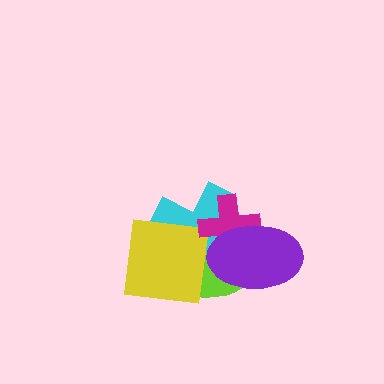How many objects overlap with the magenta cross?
3 objects overlap with the magenta cross.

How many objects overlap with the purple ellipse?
3 objects overlap with the purple ellipse.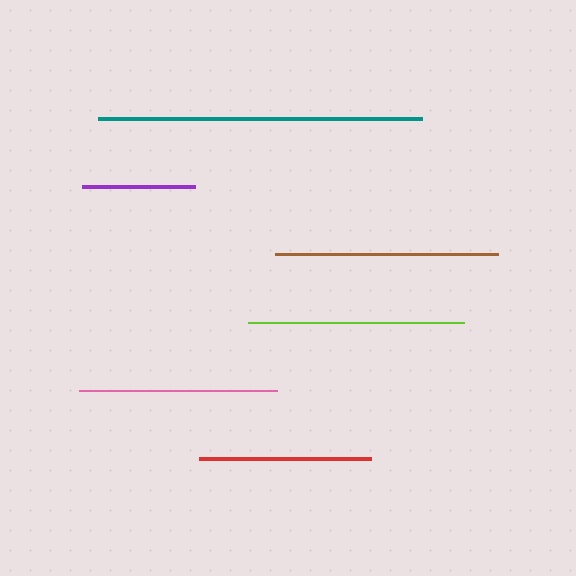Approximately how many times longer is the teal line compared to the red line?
The teal line is approximately 1.9 times the length of the red line.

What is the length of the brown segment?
The brown segment is approximately 224 pixels long.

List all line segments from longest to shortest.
From longest to shortest: teal, brown, lime, pink, red, purple.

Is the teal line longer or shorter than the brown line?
The teal line is longer than the brown line.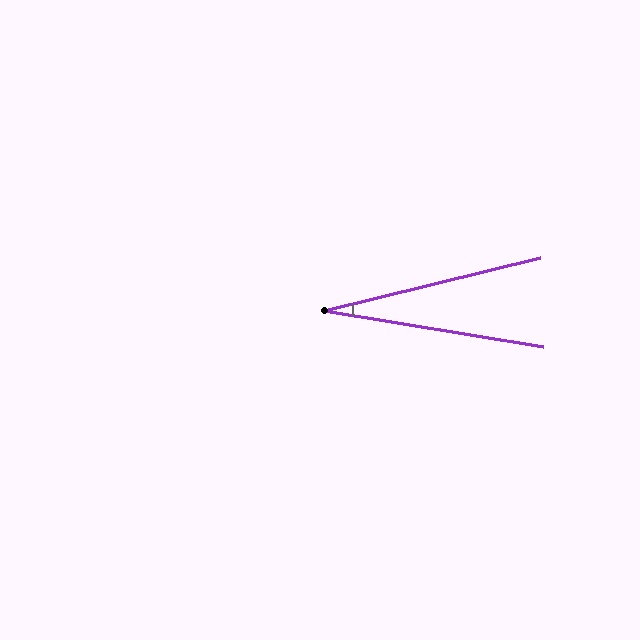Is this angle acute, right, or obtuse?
It is acute.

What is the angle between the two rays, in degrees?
Approximately 23 degrees.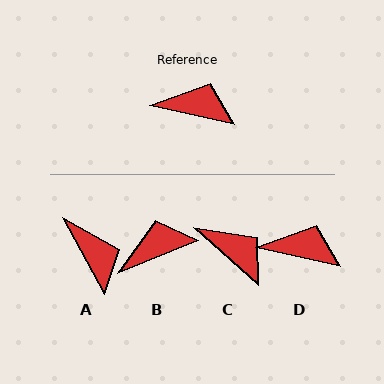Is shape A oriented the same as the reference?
No, it is off by about 49 degrees.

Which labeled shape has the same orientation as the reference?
D.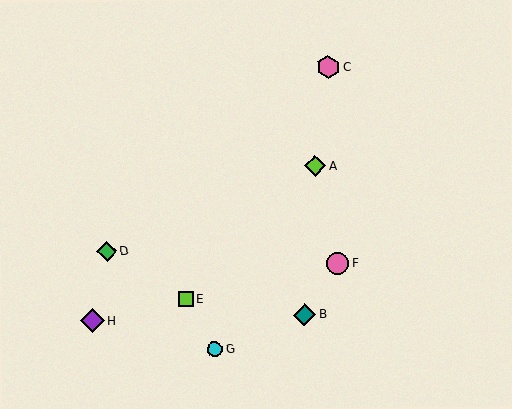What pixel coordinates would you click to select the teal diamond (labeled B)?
Click at (305, 315) to select the teal diamond B.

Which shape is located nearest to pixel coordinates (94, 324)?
The purple diamond (labeled H) at (93, 320) is nearest to that location.